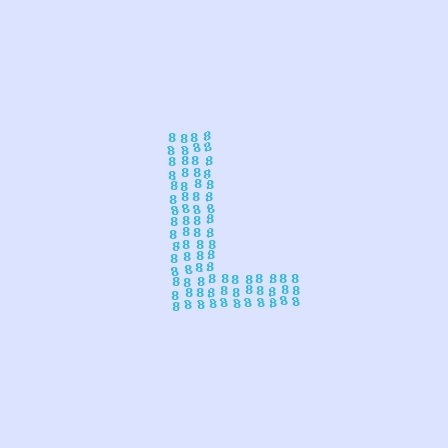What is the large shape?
The large shape is the letter L.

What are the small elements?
The small elements are digit 8's.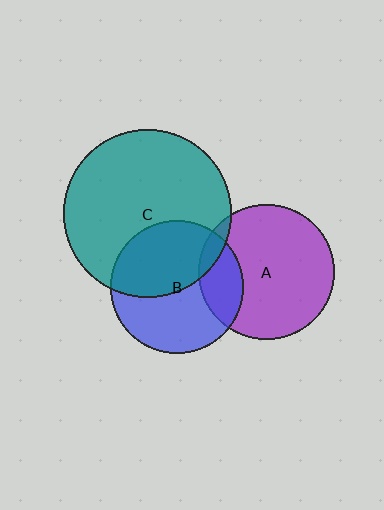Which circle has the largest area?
Circle C (teal).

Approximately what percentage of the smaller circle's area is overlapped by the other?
Approximately 5%.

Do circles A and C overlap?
Yes.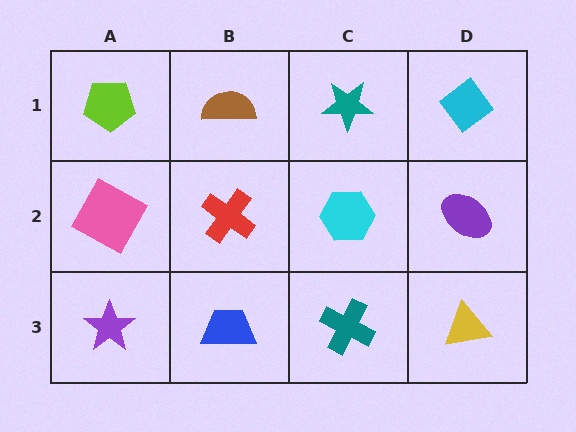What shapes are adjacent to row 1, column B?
A red cross (row 2, column B), a lime pentagon (row 1, column A), a teal star (row 1, column C).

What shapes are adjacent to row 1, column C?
A cyan hexagon (row 2, column C), a brown semicircle (row 1, column B), a cyan diamond (row 1, column D).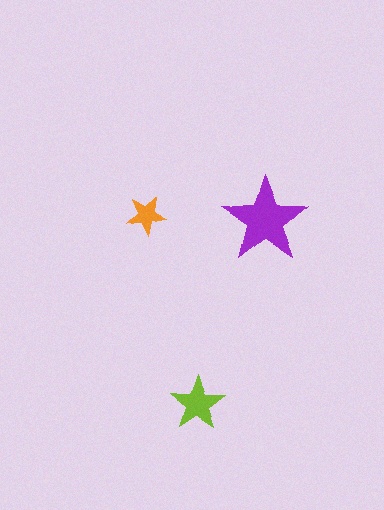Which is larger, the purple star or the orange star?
The purple one.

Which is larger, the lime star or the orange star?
The lime one.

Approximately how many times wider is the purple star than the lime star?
About 1.5 times wider.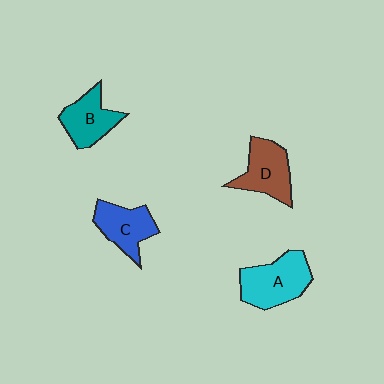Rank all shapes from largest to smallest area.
From largest to smallest: A (cyan), D (brown), C (blue), B (teal).